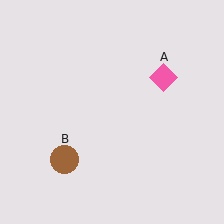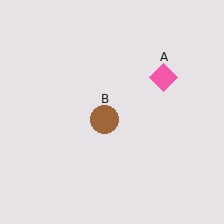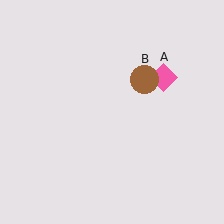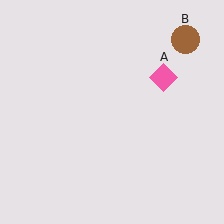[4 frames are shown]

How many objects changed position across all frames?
1 object changed position: brown circle (object B).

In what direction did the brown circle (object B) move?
The brown circle (object B) moved up and to the right.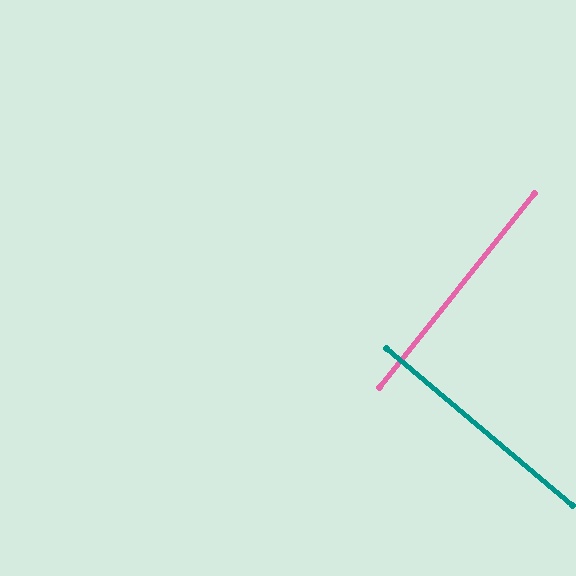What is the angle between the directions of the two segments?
Approximately 88 degrees.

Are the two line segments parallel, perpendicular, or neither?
Perpendicular — they meet at approximately 88°.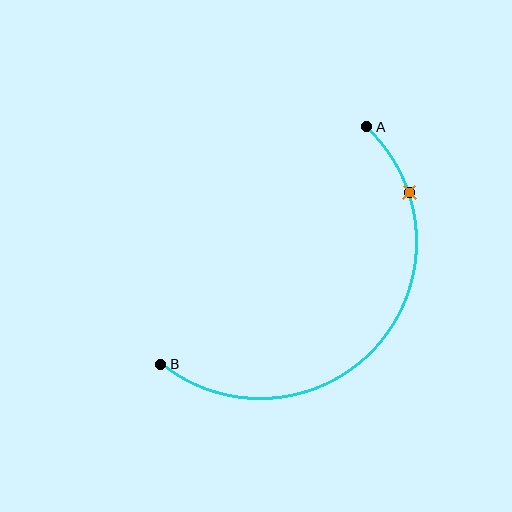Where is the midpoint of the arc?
The arc midpoint is the point on the curve farthest from the straight line joining A and B. It sits below and to the right of that line.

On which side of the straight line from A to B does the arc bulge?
The arc bulges below and to the right of the straight line connecting A and B.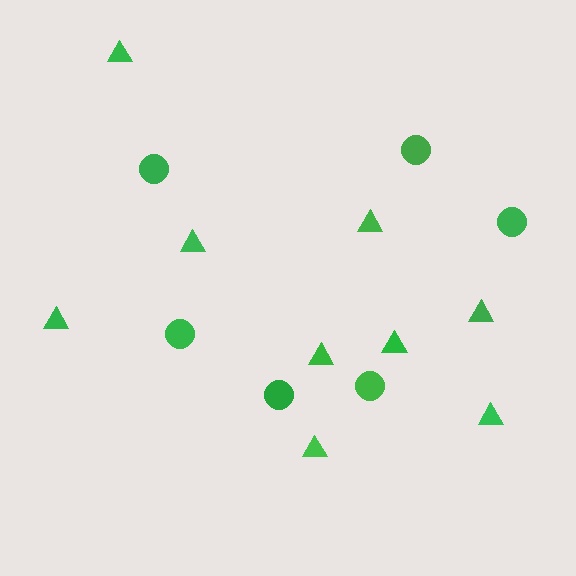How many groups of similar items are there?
There are 2 groups: one group of circles (6) and one group of triangles (9).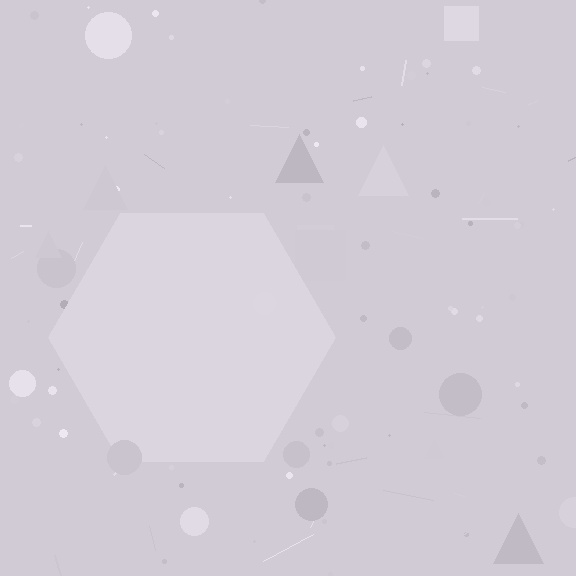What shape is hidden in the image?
A hexagon is hidden in the image.